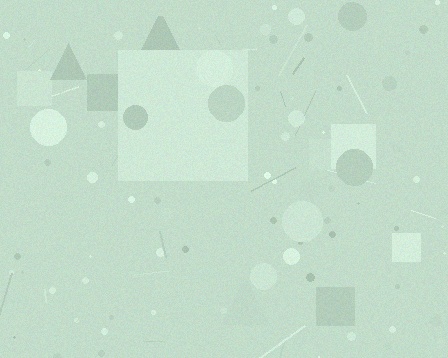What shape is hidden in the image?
A square is hidden in the image.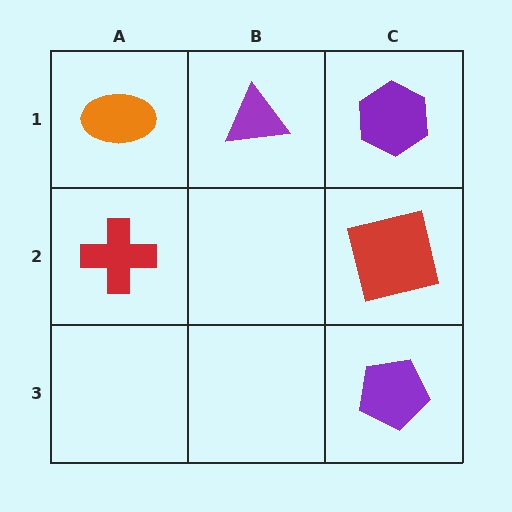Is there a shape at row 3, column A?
No, that cell is empty.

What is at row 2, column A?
A red cross.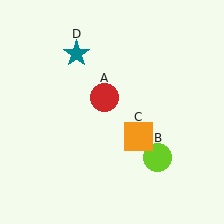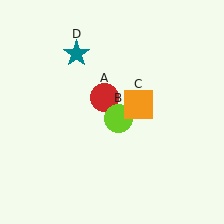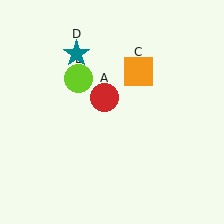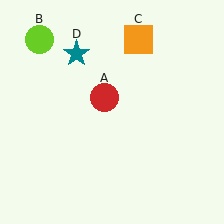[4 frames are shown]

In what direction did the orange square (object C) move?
The orange square (object C) moved up.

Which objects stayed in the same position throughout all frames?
Red circle (object A) and teal star (object D) remained stationary.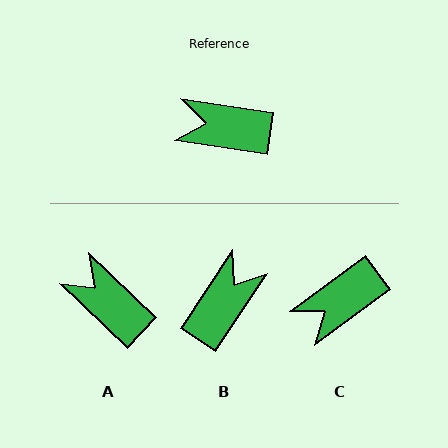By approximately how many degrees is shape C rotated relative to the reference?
Approximately 44 degrees counter-clockwise.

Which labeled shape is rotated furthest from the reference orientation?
B, about 115 degrees away.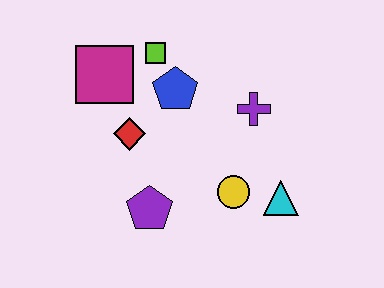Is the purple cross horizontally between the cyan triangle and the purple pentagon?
Yes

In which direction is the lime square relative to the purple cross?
The lime square is to the left of the purple cross.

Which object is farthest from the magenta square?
The cyan triangle is farthest from the magenta square.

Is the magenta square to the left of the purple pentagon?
Yes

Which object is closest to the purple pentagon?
The red diamond is closest to the purple pentagon.